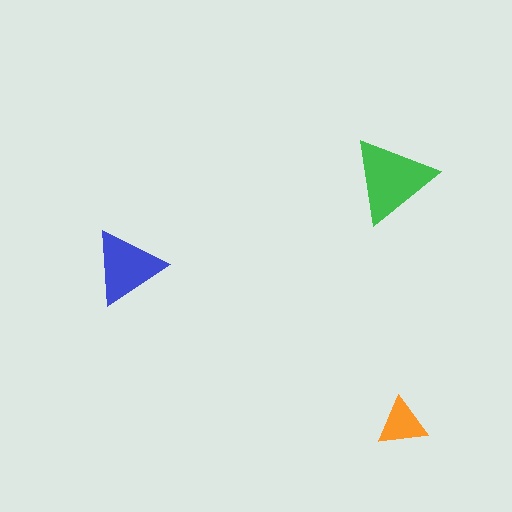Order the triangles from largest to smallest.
the green one, the blue one, the orange one.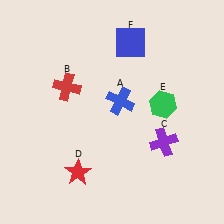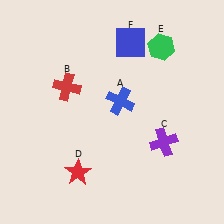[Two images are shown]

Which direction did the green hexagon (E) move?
The green hexagon (E) moved up.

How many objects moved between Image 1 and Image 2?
1 object moved between the two images.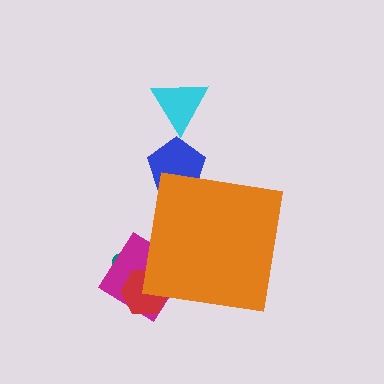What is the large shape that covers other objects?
An orange square.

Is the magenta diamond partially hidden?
Yes, the magenta diamond is partially hidden behind the orange square.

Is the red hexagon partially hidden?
Yes, the red hexagon is partially hidden behind the orange square.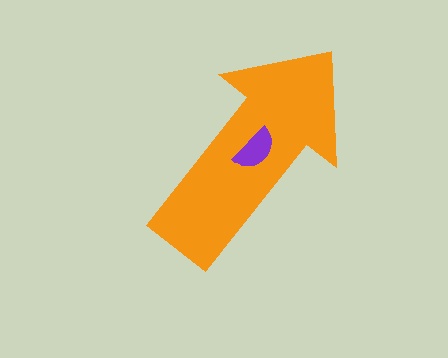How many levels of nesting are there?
2.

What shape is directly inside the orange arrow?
The purple semicircle.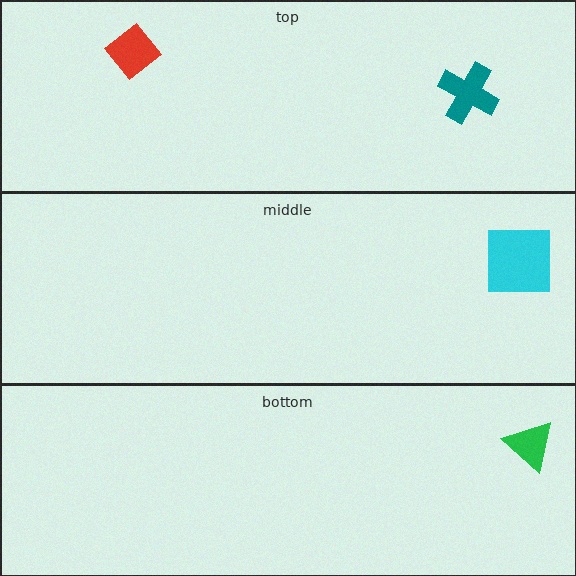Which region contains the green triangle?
The bottom region.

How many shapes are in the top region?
2.